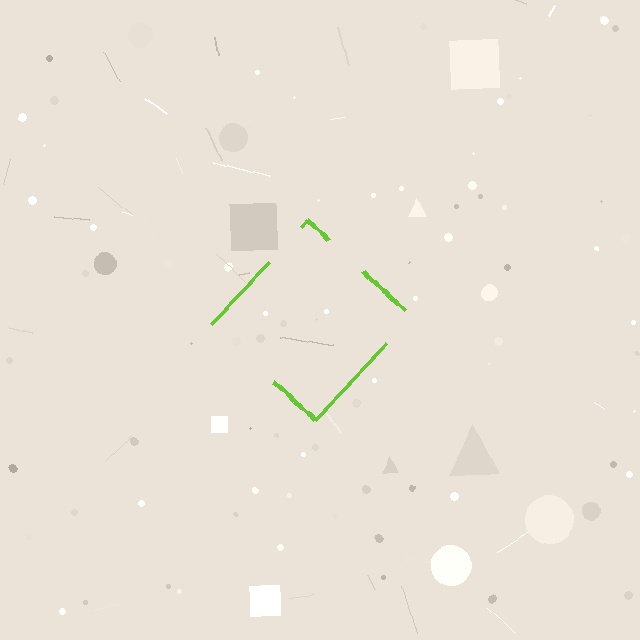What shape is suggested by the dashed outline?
The dashed outline suggests a diamond.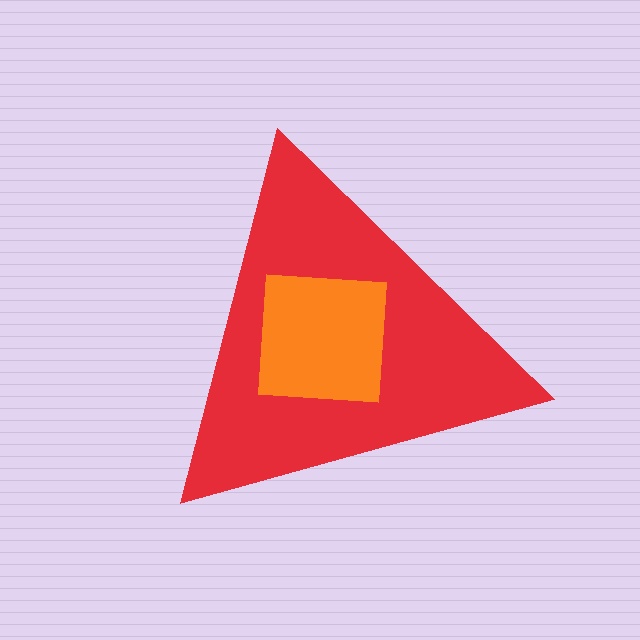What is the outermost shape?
The red triangle.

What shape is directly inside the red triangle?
The orange square.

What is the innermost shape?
The orange square.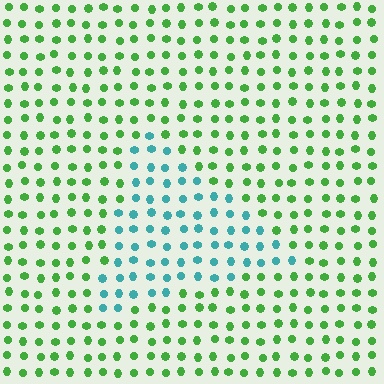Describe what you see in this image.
The image is filled with small green elements in a uniform arrangement. A triangle-shaped region is visible where the elements are tinted to a slightly different hue, forming a subtle color boundary.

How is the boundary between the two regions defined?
The boundary is defined purely by a slight shift in hue (about 62 degrees). Spacing, size, and orientation are identical on both sides.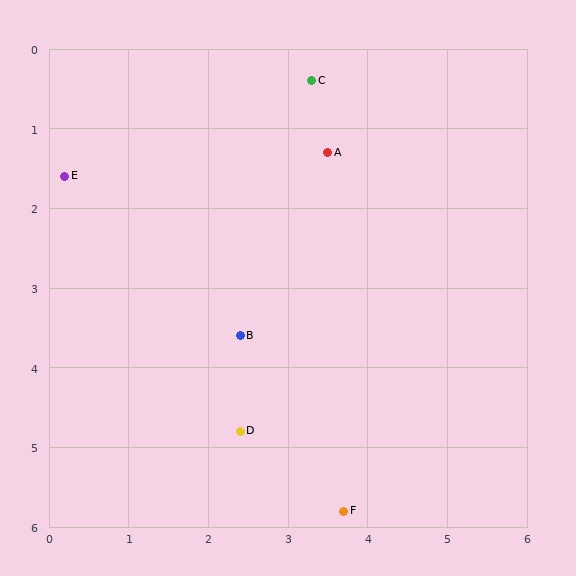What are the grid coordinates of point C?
Point C is at approximately (3.3, 0.4).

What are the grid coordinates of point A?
Point A is at approximately (3.5, 1.3).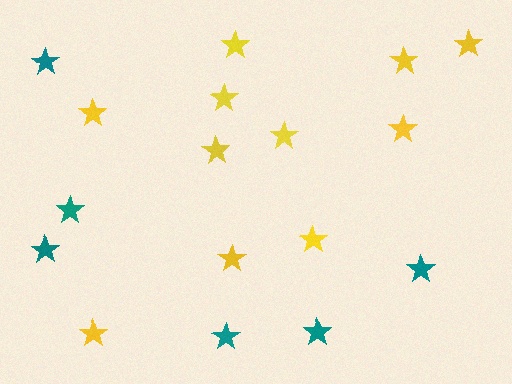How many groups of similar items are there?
There are 2 groups: one group of yellow stars (11) and one group of teal stars (6).